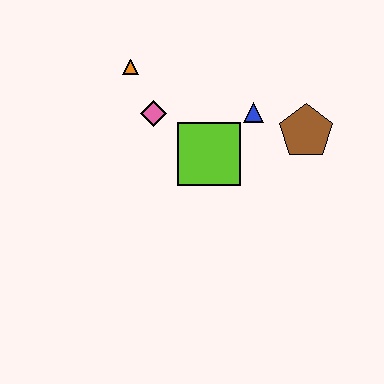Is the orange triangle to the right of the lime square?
No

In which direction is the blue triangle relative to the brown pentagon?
The blue triangle is to the left of the brown pentagon.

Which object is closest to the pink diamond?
The orange triangle is closest to the pink diamond.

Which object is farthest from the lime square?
The orange triangle is farthest from the lime square.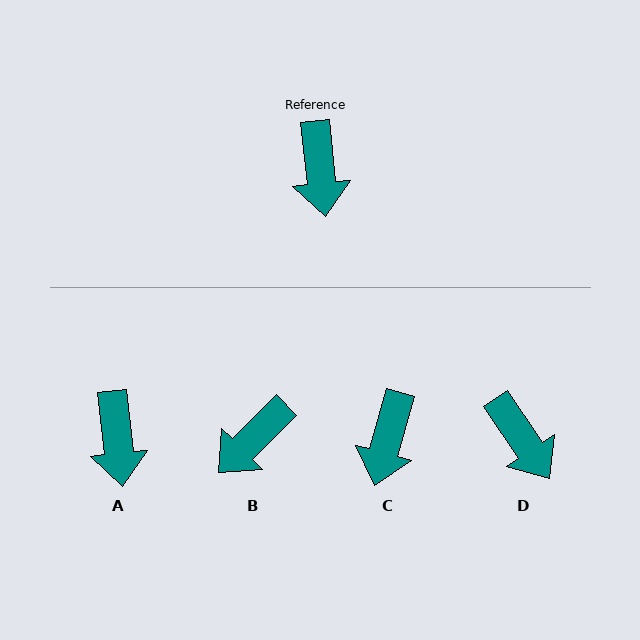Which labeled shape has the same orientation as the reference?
A.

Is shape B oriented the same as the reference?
No, it is off by about 51 degrees.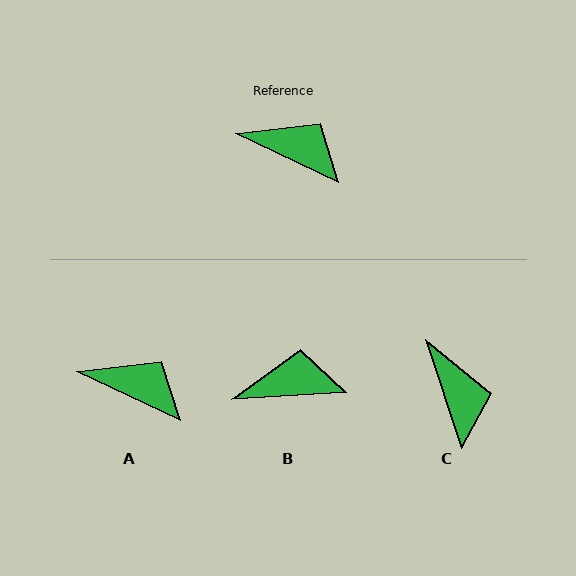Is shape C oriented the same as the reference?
No, it is off by about 46 degrees.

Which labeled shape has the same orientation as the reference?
A.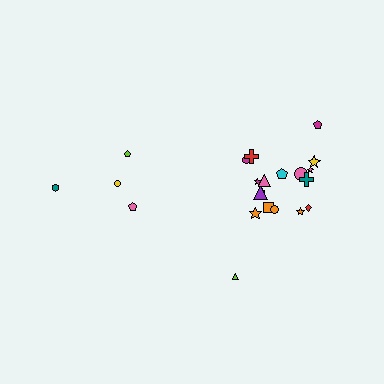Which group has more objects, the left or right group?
The right group.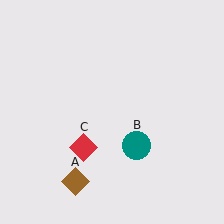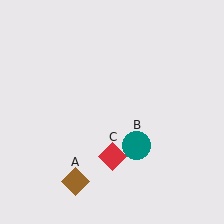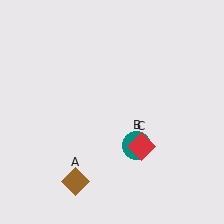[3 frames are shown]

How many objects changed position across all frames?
1 object changed position: red diamond (object C).